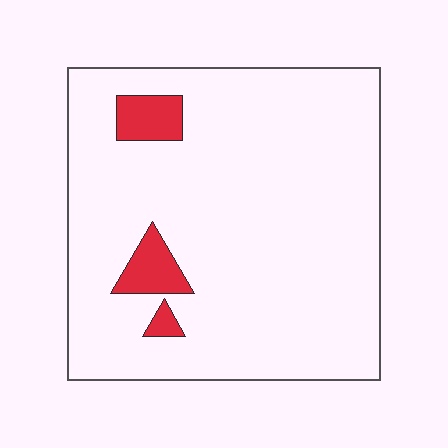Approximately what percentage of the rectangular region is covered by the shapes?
Approximately 5%.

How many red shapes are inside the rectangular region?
3.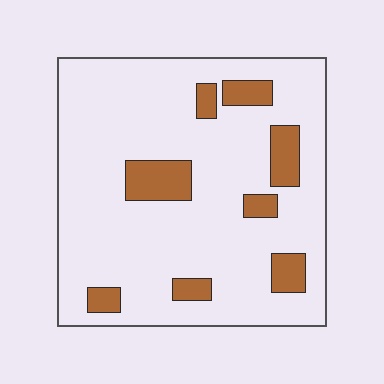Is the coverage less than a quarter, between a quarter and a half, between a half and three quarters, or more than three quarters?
Less than a quarter.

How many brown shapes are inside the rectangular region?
8.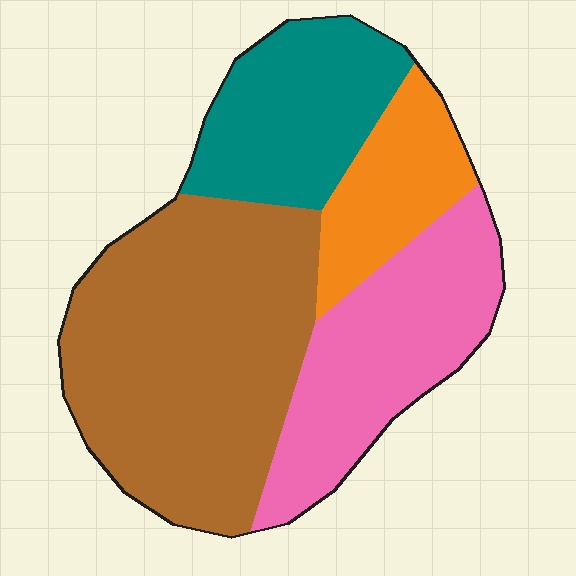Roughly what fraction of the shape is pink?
Pink covers roughly 25% of the shape.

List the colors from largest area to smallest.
From largest to smallest: brown, pink, teal, orange.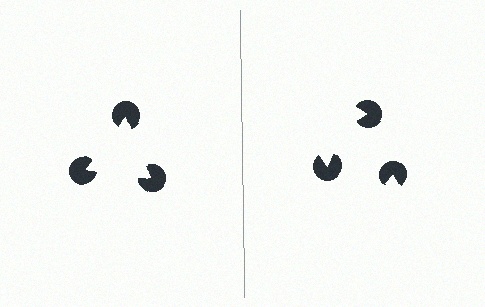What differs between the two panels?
The pac-man discs are positioned identically on both sides; only the wedge orientations differ. On the left they align to a triangle; on the right they are misaligned.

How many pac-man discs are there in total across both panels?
6 — 3 on each side.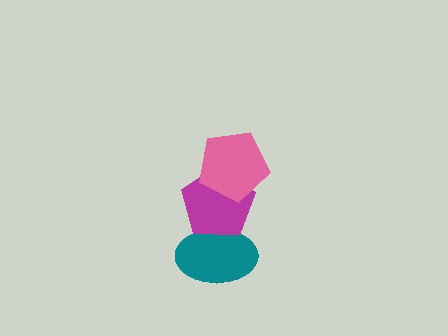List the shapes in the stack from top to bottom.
From top to bottom: the pink pentagon, the magenta pentagon, the teal ellipse.